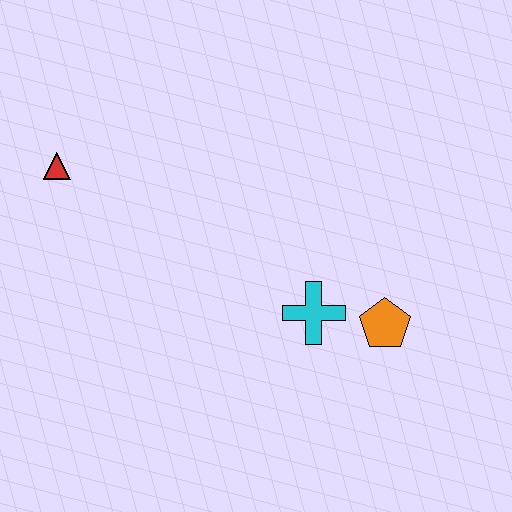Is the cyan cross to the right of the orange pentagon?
No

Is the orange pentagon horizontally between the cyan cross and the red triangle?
No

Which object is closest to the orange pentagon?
The cyan cross is closest to the orange pentagon.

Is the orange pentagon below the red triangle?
Yes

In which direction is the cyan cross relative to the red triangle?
The cyan cross is to the right of the red triangle.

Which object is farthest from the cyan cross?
The red triangle is farthest from the cyan cross.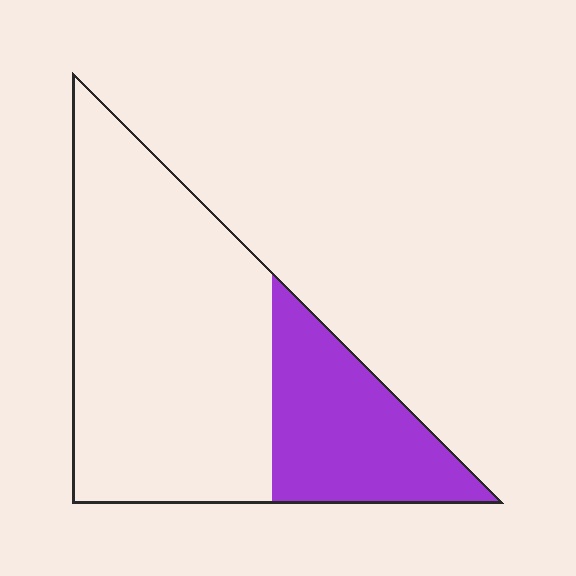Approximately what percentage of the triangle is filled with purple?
Approximately 30%.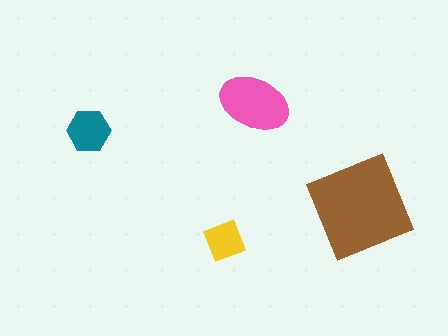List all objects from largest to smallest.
The brown square, the pink ellipse, the teal hexagon, the yellow diamond.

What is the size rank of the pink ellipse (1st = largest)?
2nd.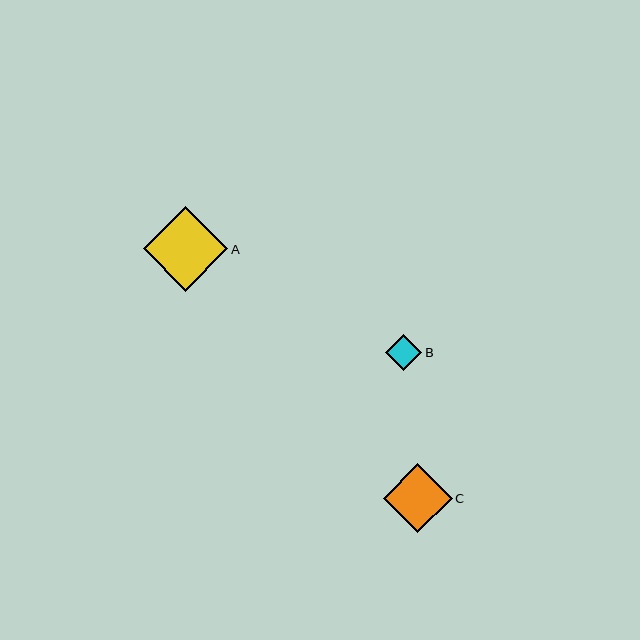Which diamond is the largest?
Diamond A is the largest with a size of approximately 85 pixels.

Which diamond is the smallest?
Diamond B is the smallest with a size of approximately 36 pixels.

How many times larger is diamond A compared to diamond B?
Diamond A is approximately 2.4 times the size of diamond B.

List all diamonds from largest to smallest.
From largest to smallest: A, C, B.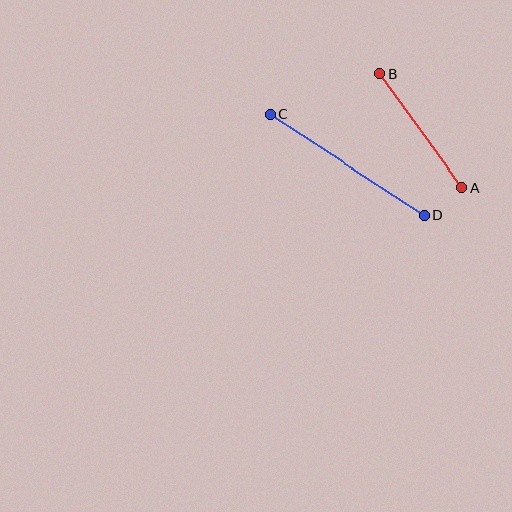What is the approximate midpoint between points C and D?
The midpoint is at approximately (347, 165) pixels.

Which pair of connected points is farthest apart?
Points C and D are farthest apart.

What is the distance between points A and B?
The distance is approximately 141 pixels.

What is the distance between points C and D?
The distance is approximately 184 pixels.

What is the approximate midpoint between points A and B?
The midpoint is at approximately (421, 131) pixels.